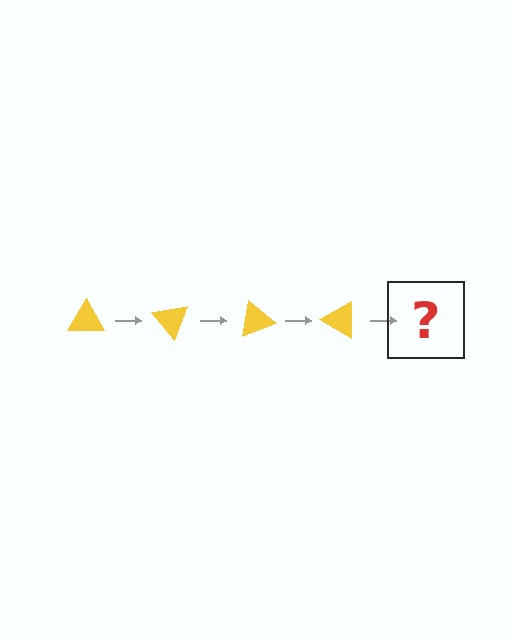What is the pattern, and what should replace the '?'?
The pattern is that the triangle rotates 50 degrees each step. The '?' should be a yellow triangle rotated 200 degrees.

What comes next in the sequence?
The next element should be a yellow triangle rotated 200 degrees.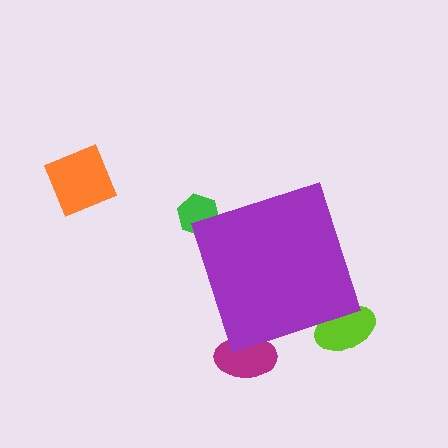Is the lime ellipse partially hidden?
Yes, the lime ellipse is partially hidden behind the purple diamond.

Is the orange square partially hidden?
No, the orange square is fully visible.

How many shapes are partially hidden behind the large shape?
3 shapes are partially hidden.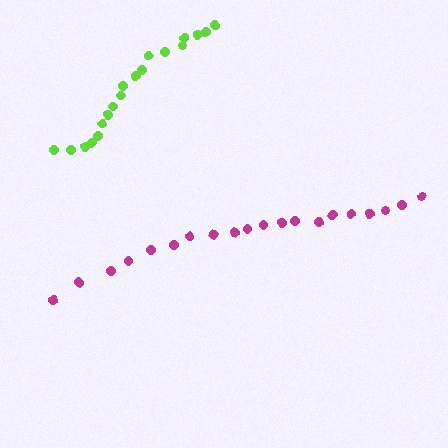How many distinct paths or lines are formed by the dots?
There are 2 distinct paths.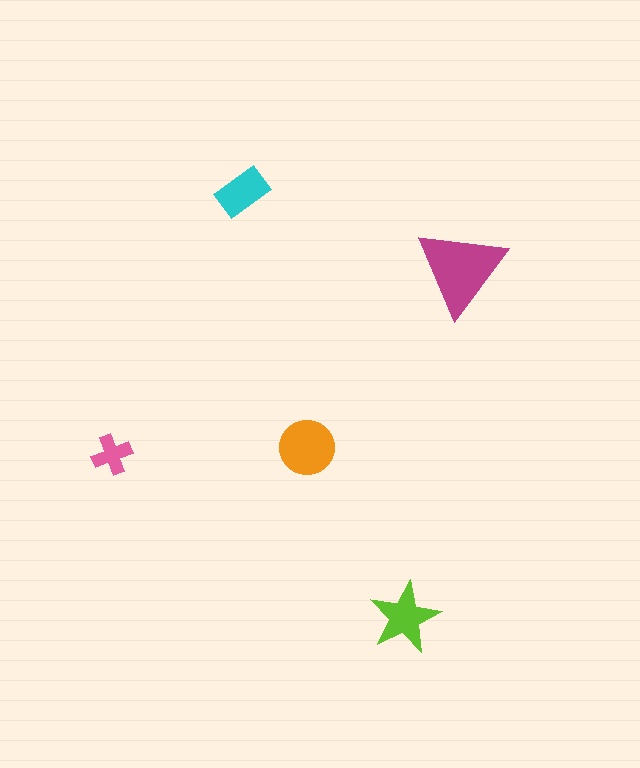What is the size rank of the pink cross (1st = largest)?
5th.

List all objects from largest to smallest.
The magenta triangle, the orange circle, the lime star, the cyan rectangle, the pink cross.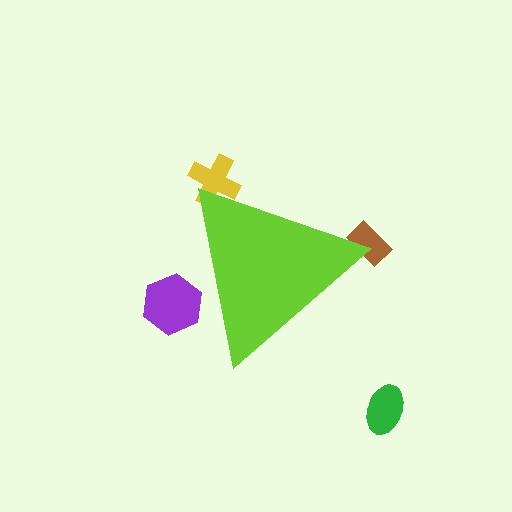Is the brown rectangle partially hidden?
Yes, the brown rectangle is partially hidden behind the lime triangle.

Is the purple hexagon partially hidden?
Yes, the purple hexagon is partially hidden behind the lime triangle.